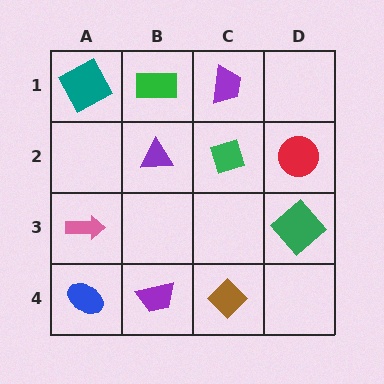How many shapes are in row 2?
3 shapes.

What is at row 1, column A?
A teal square.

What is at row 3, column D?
A green diamond.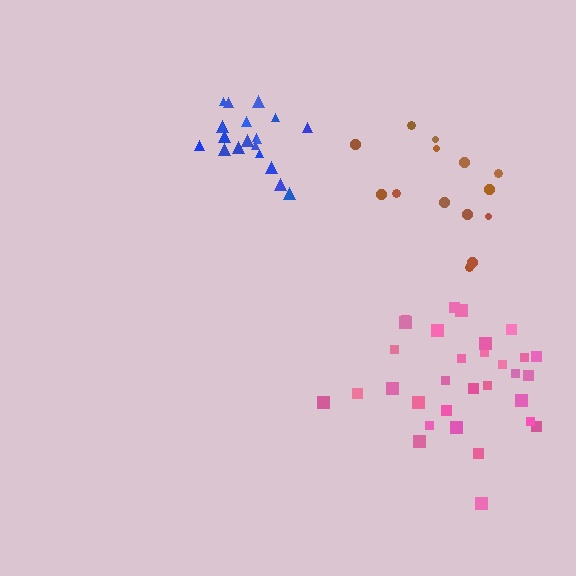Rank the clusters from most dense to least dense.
blue, pink, brown.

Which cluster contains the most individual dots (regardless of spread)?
Pink (31).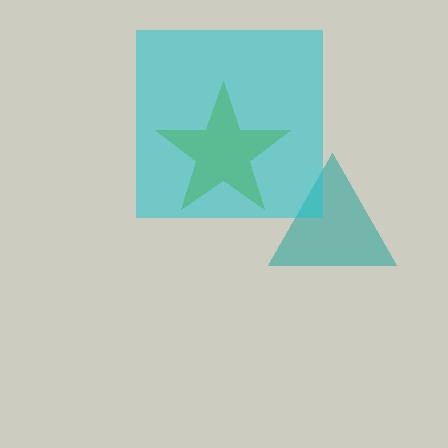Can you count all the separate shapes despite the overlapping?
Yes, there are 3 separate shapes.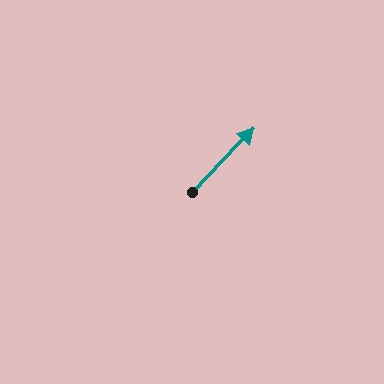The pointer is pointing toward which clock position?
Roughly 1 o'clock.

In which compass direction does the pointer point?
Northeast.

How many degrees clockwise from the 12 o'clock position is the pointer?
Approximately 44 degrees.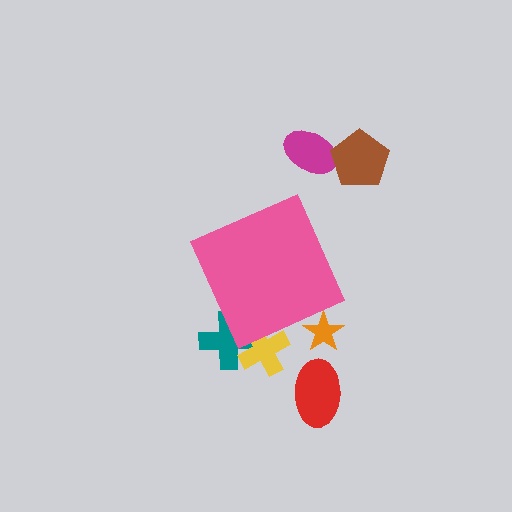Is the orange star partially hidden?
Yes, the orange star is partially hidden behind the pink diamond.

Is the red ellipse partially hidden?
No, the red ellipse is fully visible.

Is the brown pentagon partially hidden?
No, the brown pentagon is fully visible.